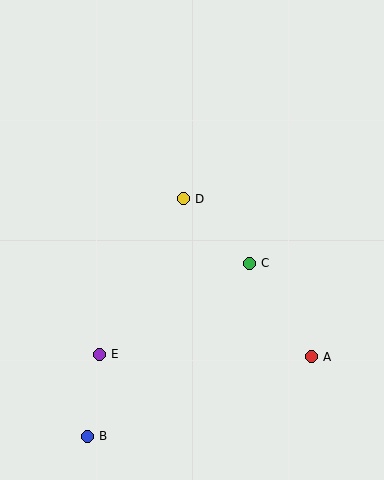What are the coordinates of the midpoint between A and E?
The midpoint between A and E is at (205, 355).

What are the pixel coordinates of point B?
Point B is at (87, 436).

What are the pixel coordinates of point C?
Point C is at (249, 263).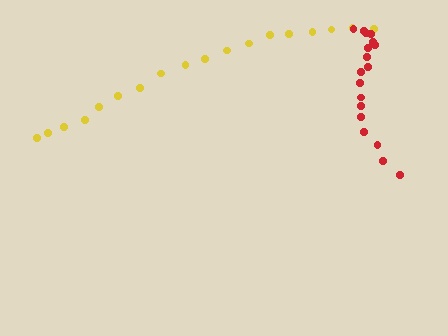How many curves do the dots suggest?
There are 2 distinct paths.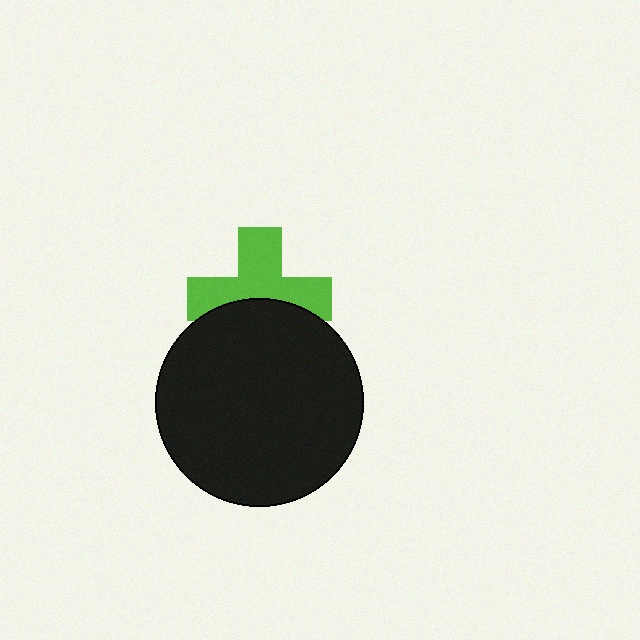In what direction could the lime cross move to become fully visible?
The lime cross could move up. That would shift it out from behind the black circle entirely.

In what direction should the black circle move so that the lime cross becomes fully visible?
The black circle should move down. That is the shortest direction to clear the overlap and leave the lime cross fully visible.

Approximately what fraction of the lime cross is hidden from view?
Roughly 40% of the lime cross is hidden behind the black circle.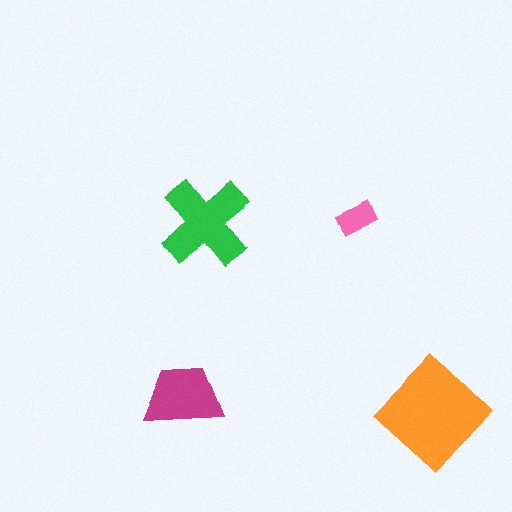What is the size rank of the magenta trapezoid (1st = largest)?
3rd.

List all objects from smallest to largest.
The pink rectangle, the magenta trapezoid, the green cross, the orange diamond.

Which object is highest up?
The green cross is topmost.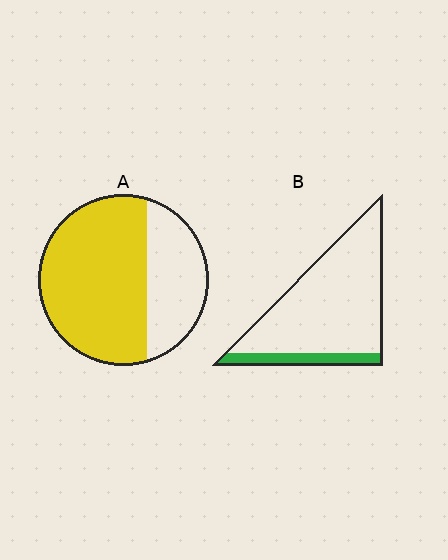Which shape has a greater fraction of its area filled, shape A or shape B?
Shape A.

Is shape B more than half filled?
No.